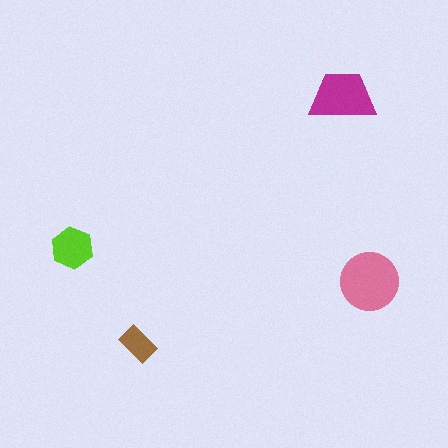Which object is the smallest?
The brown rectangle.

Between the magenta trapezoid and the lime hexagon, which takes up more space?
The magenta trapezoid.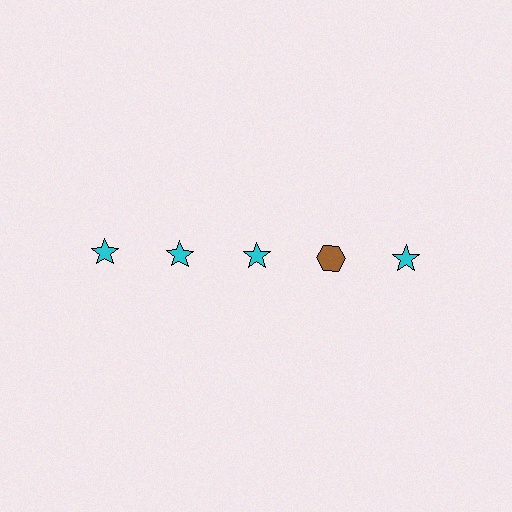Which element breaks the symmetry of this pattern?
The brown hexagon in the top row, second from right column breaks the symmetry. All other shapes are cyan stars.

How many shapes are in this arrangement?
There are 5 shapes arranged in a grid pattern.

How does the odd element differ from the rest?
It differs in both color (brown instead of cyan) and shape (hexagon instead of star).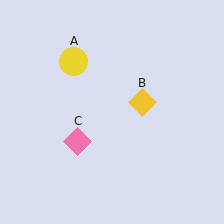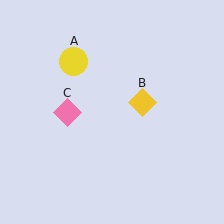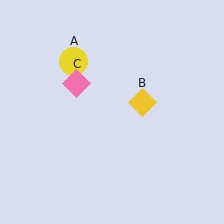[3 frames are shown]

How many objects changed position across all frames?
1 object changed position: pink diamond (object C).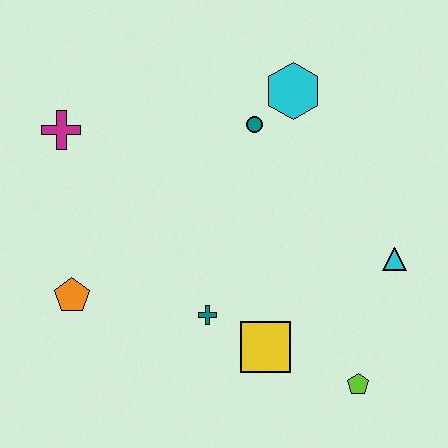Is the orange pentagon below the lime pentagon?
No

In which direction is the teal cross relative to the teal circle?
The teal cross is below the teal circle.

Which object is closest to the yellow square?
The teal cross is closest to the yellow square.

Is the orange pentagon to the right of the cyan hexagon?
No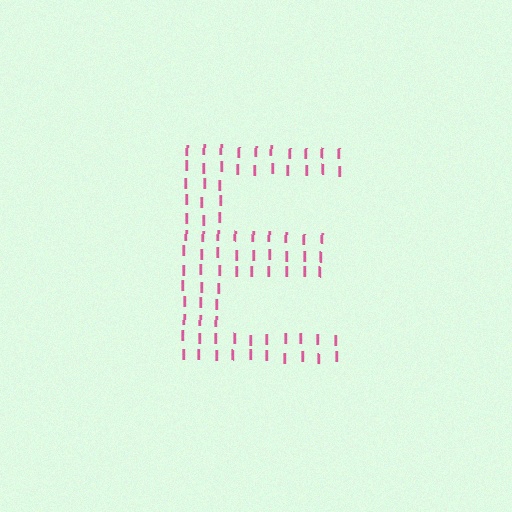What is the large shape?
The large shape is the letter E.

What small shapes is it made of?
It is made of small letter I's.